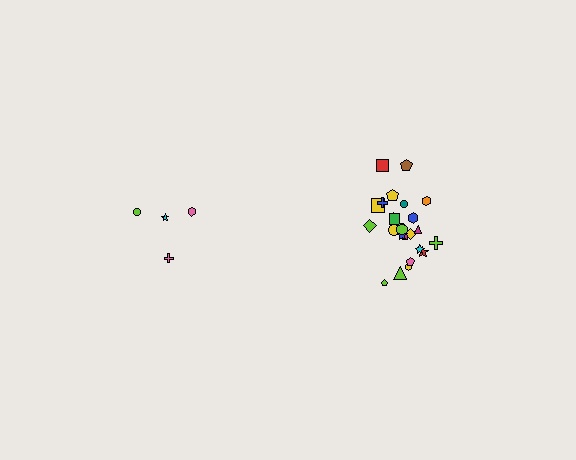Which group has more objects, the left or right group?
The right group.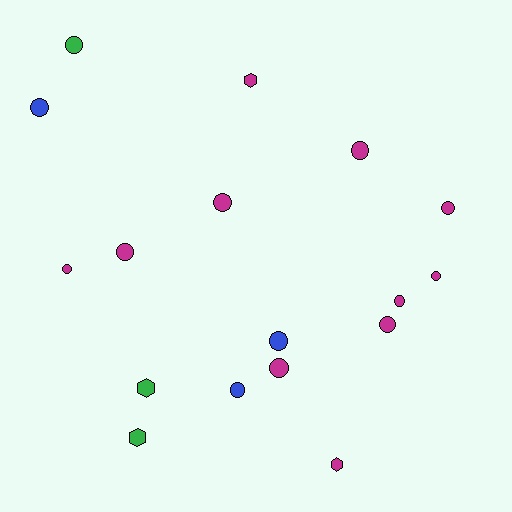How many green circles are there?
There is 1 green circle.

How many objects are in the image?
There are 17 objects.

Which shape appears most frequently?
Circle, with 13 objects.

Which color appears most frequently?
Magenta, with 11 objects.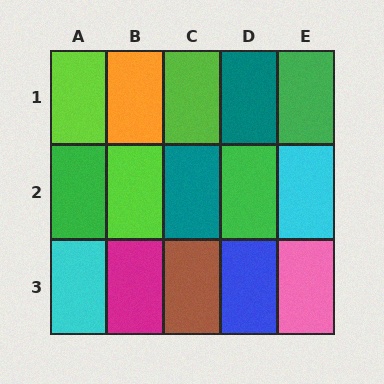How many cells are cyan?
2 cells are cyan.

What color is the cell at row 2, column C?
Teal.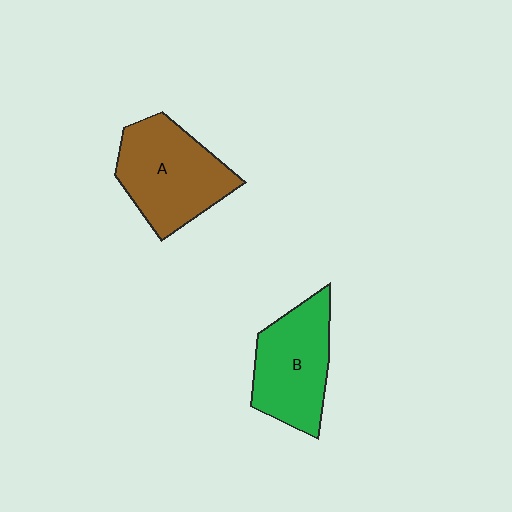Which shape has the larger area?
Shape A (brown).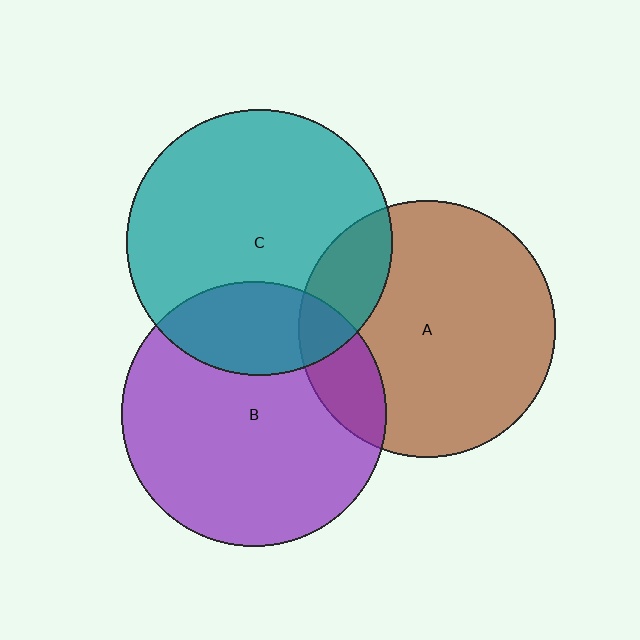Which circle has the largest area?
Circle C (teal).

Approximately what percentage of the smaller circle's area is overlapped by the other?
Approximately 15%.